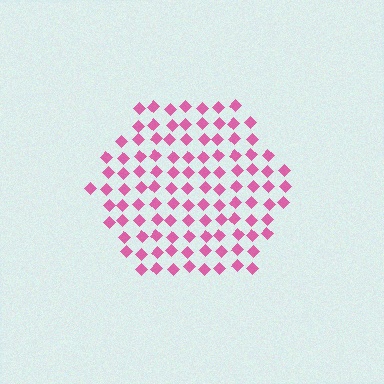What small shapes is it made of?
It is made of small diamonds.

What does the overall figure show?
The overall figure shows a hexagon.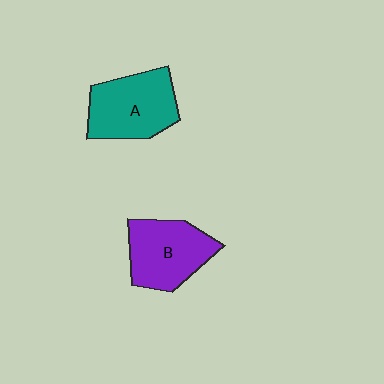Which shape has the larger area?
Shape A (teal).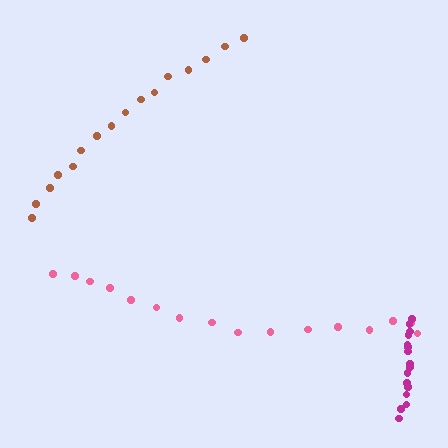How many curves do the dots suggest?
There are 3 distinct paths.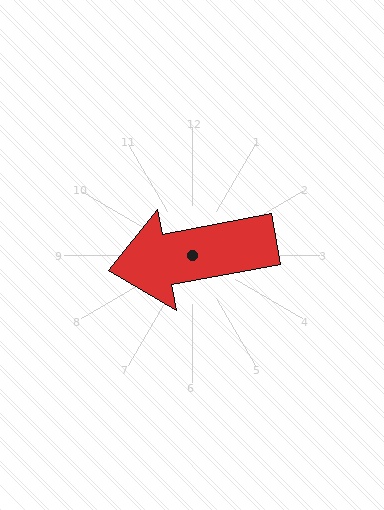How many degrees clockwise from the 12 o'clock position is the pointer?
Approximately 259 degrees.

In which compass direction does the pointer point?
West.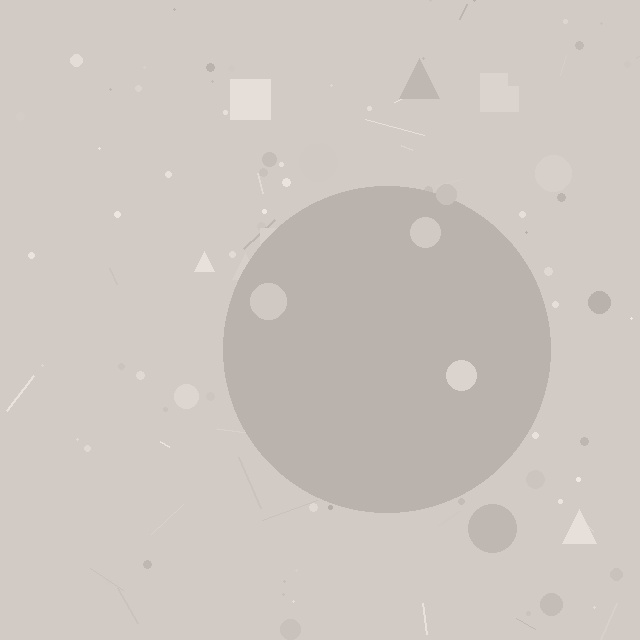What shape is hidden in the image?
A circle is hidden in the image.